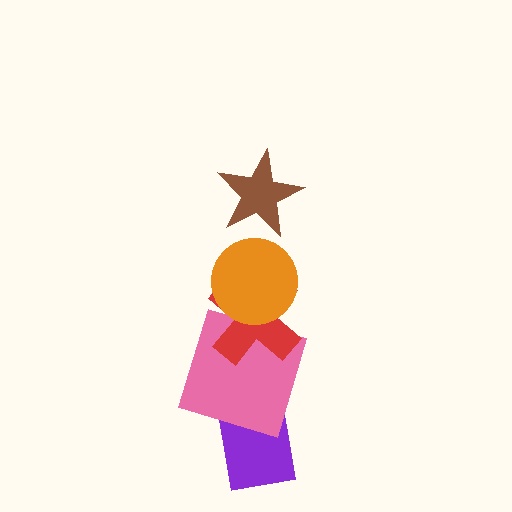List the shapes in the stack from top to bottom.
From top to bottom: the brown star, the orange circle, the red cross, the pink square, the purple rectangle.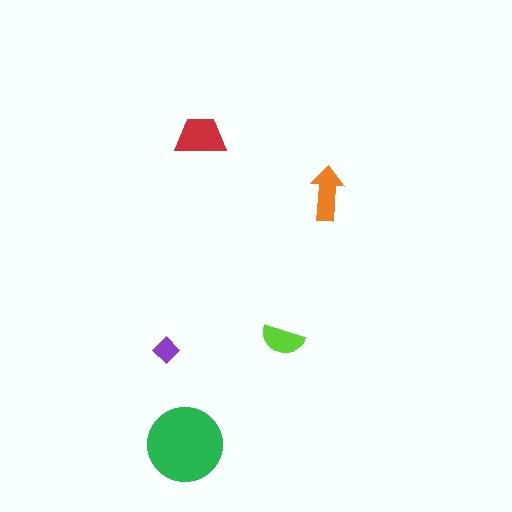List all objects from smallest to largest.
The purple diamond, the lime semicircle, the orange arrow, the red trapezoid, the green circle.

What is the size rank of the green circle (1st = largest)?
1st.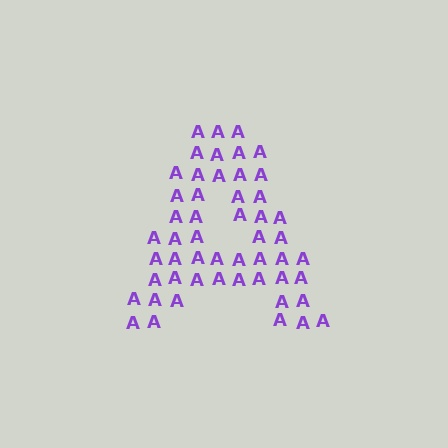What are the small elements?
The small elements are letter A's.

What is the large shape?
The large shape is the letter A.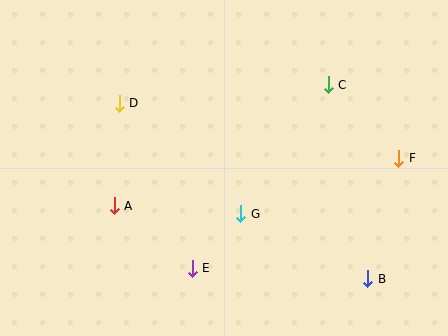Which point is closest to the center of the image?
Point G at (241, 214) is closest to the center.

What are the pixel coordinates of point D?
Point D is at (119, 103).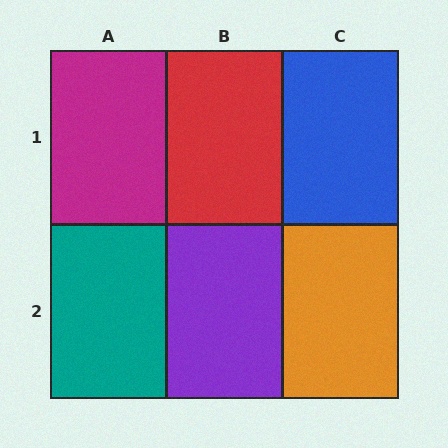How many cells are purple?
1 cell is purple.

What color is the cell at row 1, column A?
Magenta.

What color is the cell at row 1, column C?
Blue.